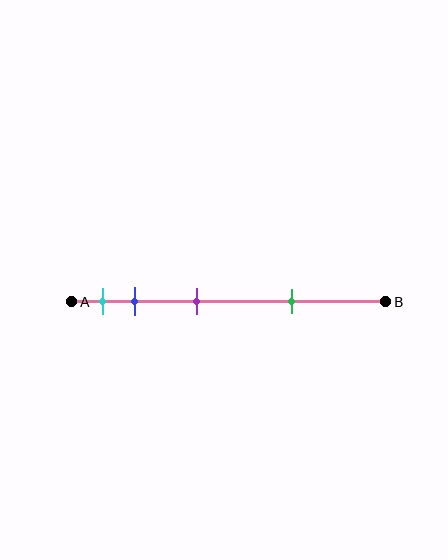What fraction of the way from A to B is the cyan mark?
The cyan mark is approximately 10% (0.1) of the way from A to B.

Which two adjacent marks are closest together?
The cyan and blue marks are the closest adjacent pair.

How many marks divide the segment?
There are 4 marks dividing the segment.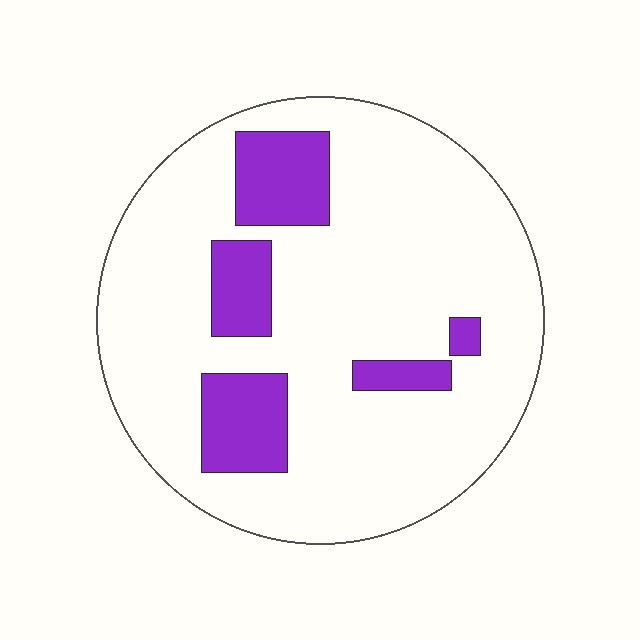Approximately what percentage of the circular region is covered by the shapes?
Approximately 20%.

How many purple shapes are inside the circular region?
5.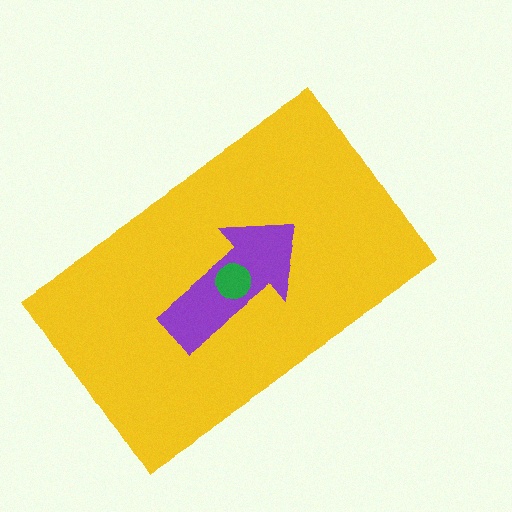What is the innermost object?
The green circle.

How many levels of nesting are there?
3.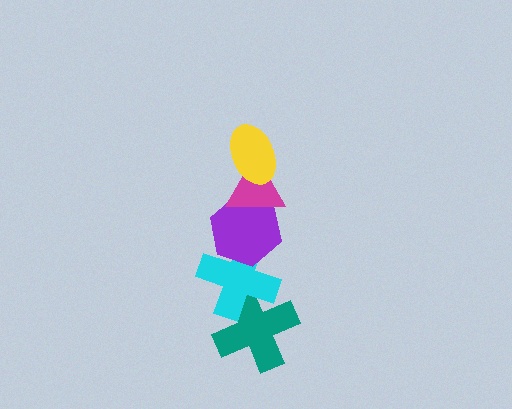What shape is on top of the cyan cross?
The purple hexagon is on top of the cyan cross.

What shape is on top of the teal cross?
The cyan cross is on top of the teal cross.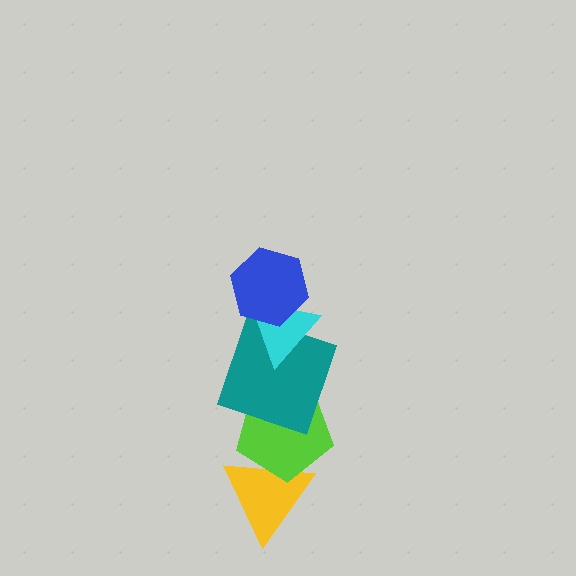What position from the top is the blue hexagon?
The blue hexagon is 1st from the top.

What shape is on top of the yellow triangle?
The lime pentagon is on top of the yellow triangle.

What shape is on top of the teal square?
The cyan triangle is on top of the teal square.